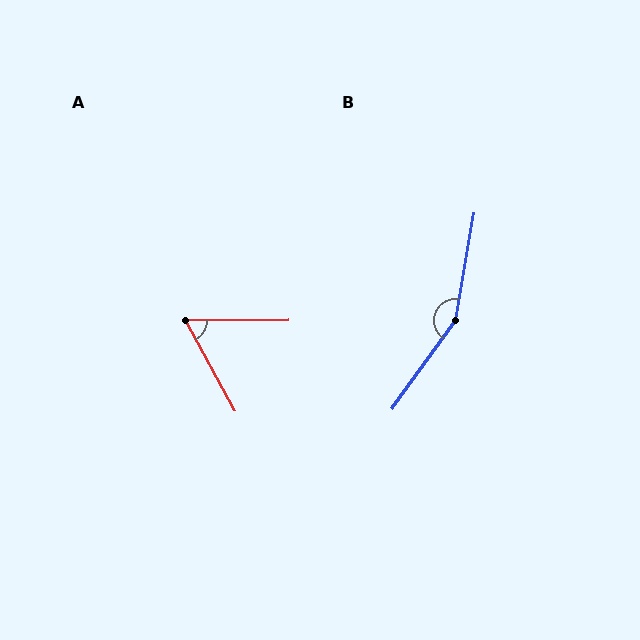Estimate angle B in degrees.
Approximately 154 degrees.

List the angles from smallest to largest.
A (62°), B (154°).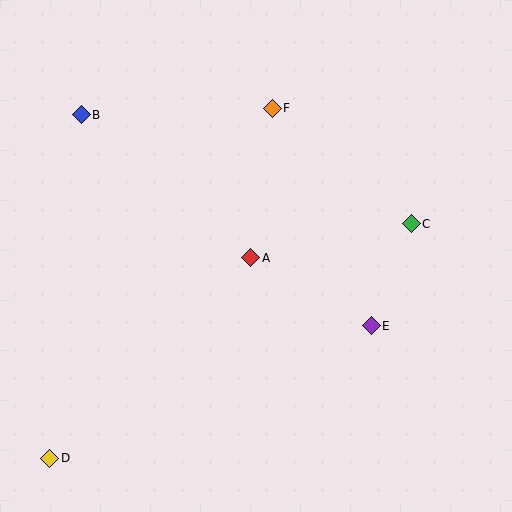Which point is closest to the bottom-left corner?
Point D is closest to the bottom-left corner.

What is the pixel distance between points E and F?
The distance between E and F is 239 pixels.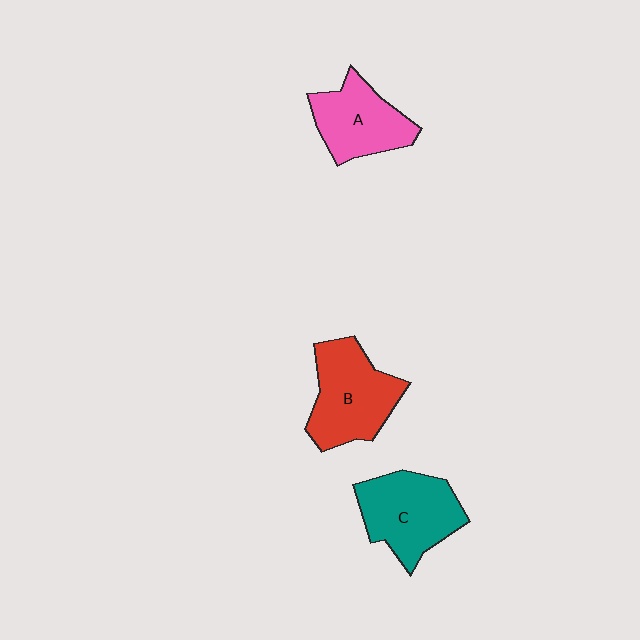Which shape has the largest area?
Shape B (red).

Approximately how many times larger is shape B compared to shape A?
Approximately 1.2 times.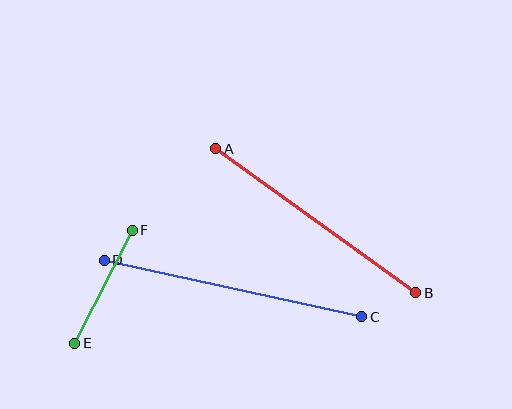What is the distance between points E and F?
The distance is approximately 127 pixels.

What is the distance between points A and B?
The distance is approximately 246 pixels.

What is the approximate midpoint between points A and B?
The midpoint is at approximately (316, 221) pixels.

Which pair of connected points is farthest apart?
Points C and D are farthest apart.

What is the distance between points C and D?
The distance is approximately 263 pixels.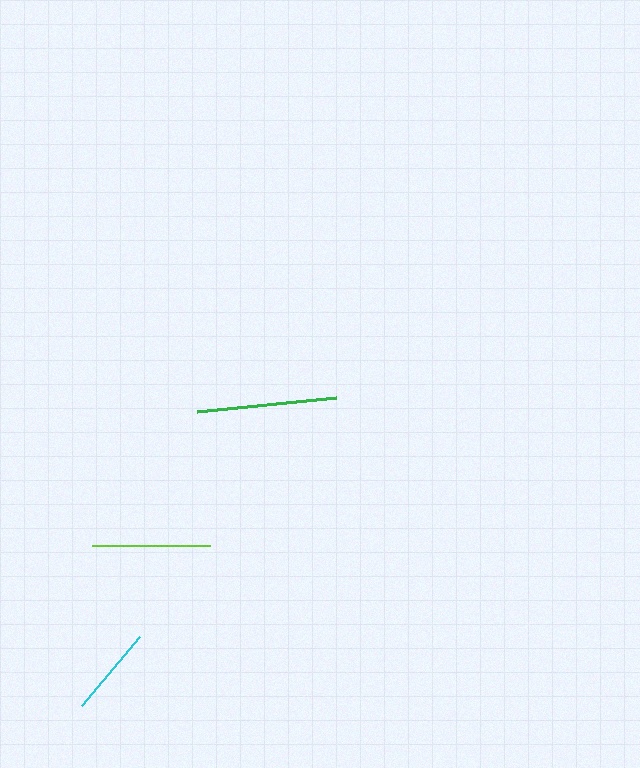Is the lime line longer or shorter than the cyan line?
The lime line is longer than the cyan line.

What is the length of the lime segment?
The lime segment is approximately 118 pixels long.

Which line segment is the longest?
The green line is the longest at approximately 140 pixels.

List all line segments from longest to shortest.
From longest to shortest: green, lime, cyan.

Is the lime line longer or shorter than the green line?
The green line is longer than the lime line.